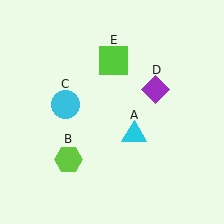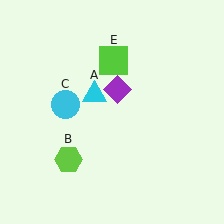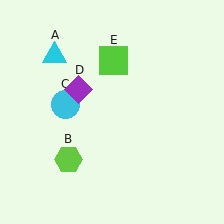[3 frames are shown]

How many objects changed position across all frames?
2 objects changed position: cyan triangle (object A), purple diamond (object D).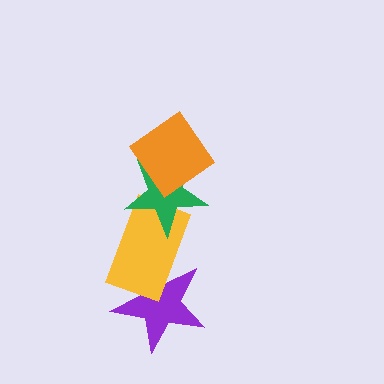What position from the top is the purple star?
The purple star is 4th from the top.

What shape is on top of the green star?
The orange diamond is on top of the green star.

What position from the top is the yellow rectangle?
The yellow rectangle is 3rd from the top.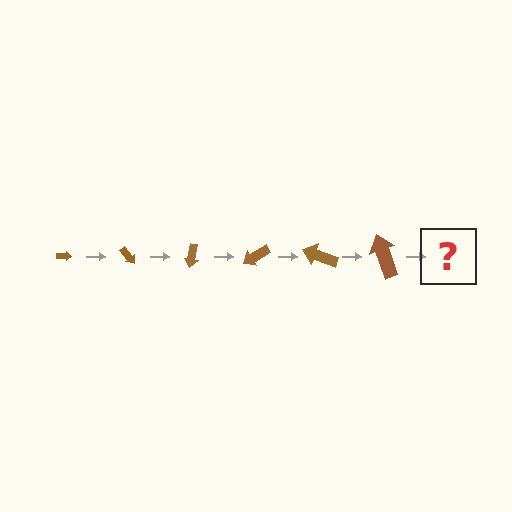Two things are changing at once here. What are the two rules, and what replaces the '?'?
The two rules are that the arrow grows larger each step and it rotates 50 degrees each step. The '?' should be an arrow, larger than the previous one and rotated 300 degrees from the start.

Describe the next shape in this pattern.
It should be an arrow, larger than the previous one and rotated 300 degrees from the start.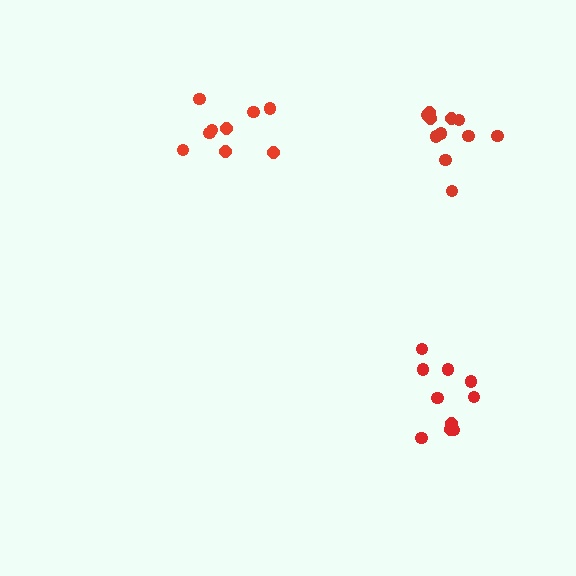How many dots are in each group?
Group 1: 9 dots, Group 2: 11 dots, Group 3: 10 dots (30 total).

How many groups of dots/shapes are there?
There are 3 groups.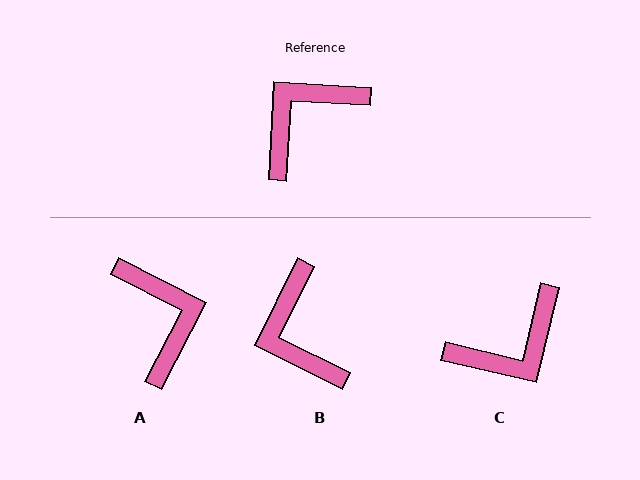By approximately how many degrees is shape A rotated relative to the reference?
Approximately 114 degrees clockwise.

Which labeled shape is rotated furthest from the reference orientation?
C, about 170 degrees away.